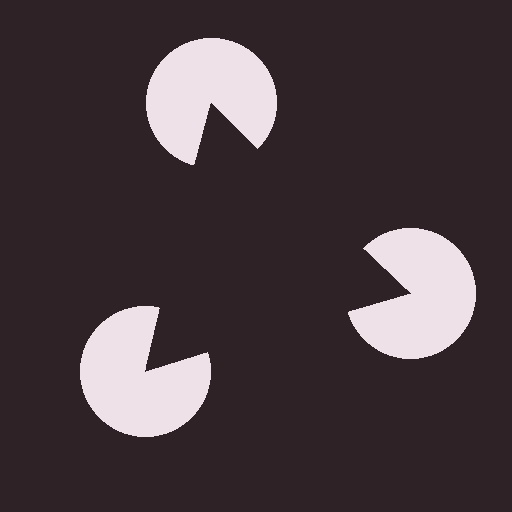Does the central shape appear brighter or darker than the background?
It typically appears slightly darker than the background, even though no actual brightness change is drawn.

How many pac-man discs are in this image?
There are 3 — one at each vertex of the illusory triangle.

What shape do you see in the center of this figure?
An illusory triangle — its edges are inferred from the aligned wedge cuts in the pac-man discs, not physically drawn.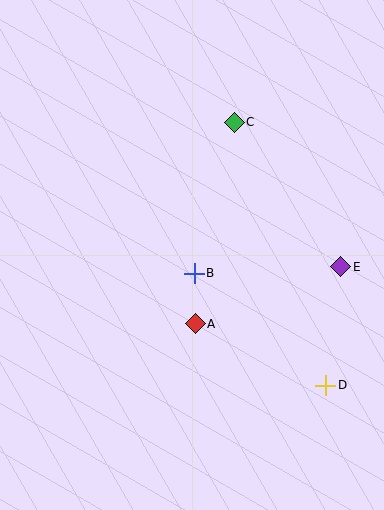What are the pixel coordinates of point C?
Point C is at (234, 122).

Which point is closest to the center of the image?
Point B at (194, 273) is closest to the center.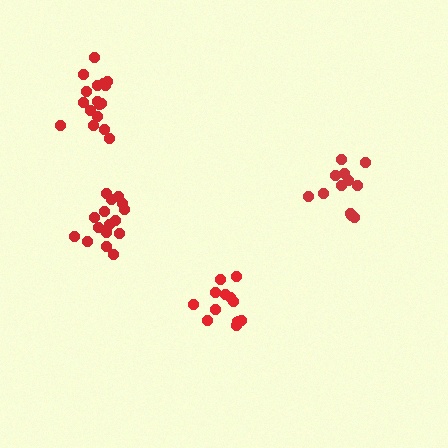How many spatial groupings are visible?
There are 4 spatial groupings.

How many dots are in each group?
Group 1: 12 dots, Group 2: 17 dots, Group 3: 12 dots, Group 4: 16 dots (57 total).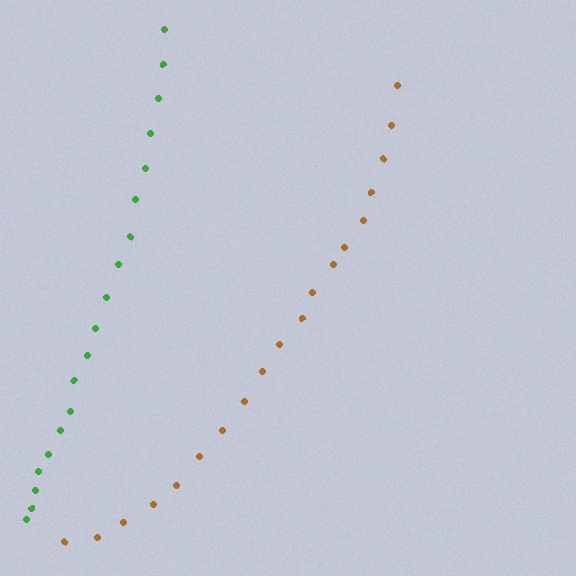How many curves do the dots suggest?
There are 2 distinct paths.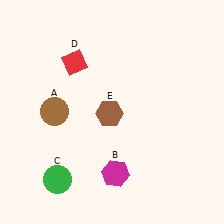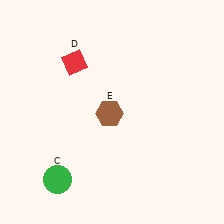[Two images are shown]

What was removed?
The magenta hexagon (B), the brown circle (A) were removed in Image 2.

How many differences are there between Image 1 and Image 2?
There are 2 differences between the two images.